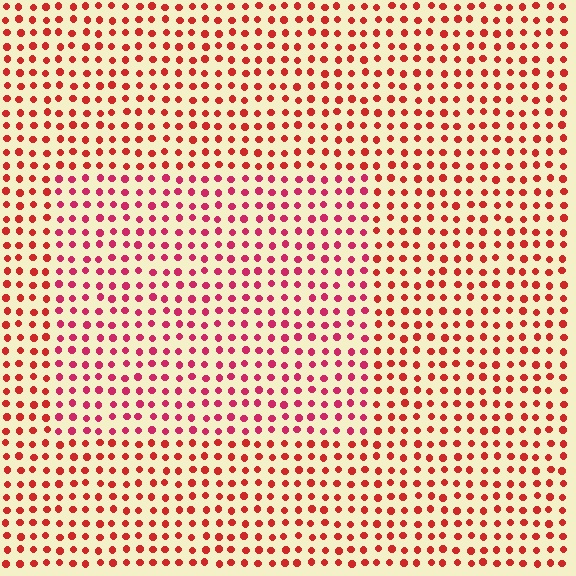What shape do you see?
I see a rectangle.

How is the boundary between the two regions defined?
The boundary is defined purely by a slight shift in hue (about 23 degrees). Spacing, size, and orientation are identical on both sides.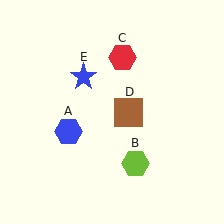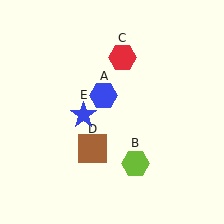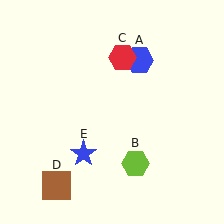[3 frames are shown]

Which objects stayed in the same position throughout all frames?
Lime hexagon (object B) and red hexagon (object C) remained stationary.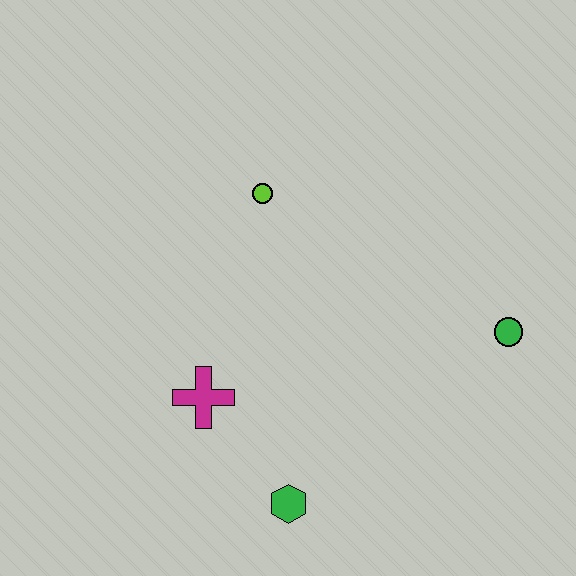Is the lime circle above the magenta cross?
Yes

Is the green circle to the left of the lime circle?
No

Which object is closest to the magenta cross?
The green hexagon is closest to the magenta cross.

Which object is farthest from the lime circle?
The green hexagon is farthest from the lime circle.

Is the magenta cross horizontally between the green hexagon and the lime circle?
No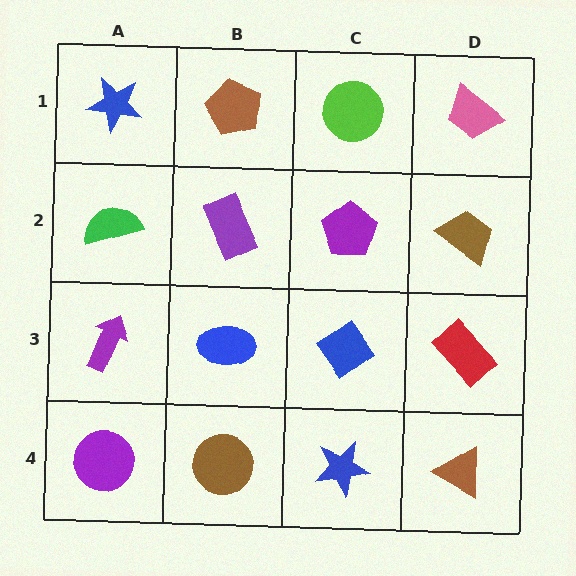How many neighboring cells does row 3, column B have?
4.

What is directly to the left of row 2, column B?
A green semicircle.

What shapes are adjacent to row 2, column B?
A brown pentagon (row 1, column B), a blue ellipse (row 3, column B), a green semicircle (row 2, column A), a purple pentagon (row 2, column C).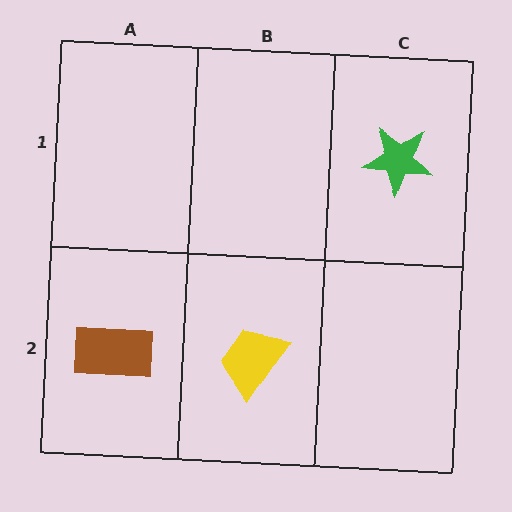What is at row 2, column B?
A yellow trapezoid.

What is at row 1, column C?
A green star.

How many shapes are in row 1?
1 shape.